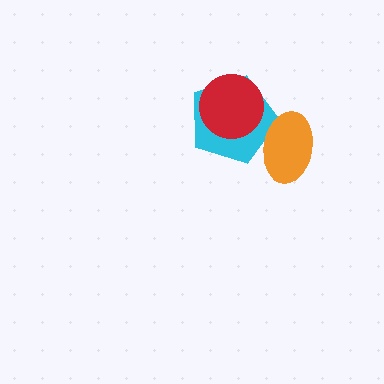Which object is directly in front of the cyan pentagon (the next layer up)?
The orange ellipse is directly in front of the cyan pentagon.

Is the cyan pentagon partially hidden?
Yes, it is partially covered by another shape.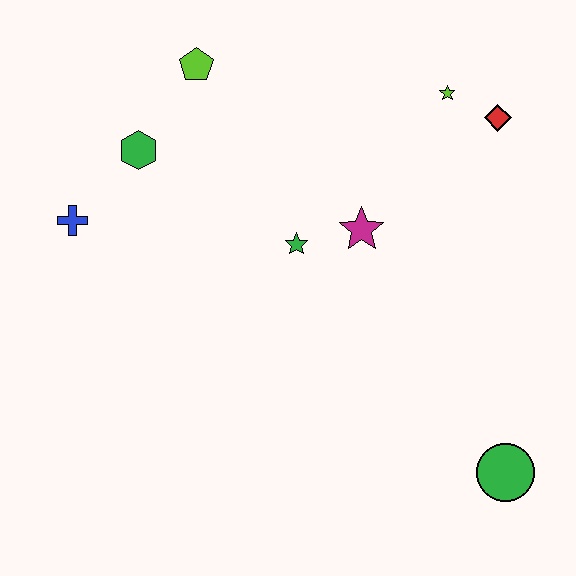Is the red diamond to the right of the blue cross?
Yes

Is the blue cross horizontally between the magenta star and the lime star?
No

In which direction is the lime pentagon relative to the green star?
The lime pentagon is above the green star.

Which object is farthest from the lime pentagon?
The green circle is farthest from the lime pentagon.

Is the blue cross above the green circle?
Yes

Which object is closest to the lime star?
The red diamond is closest to the lime star.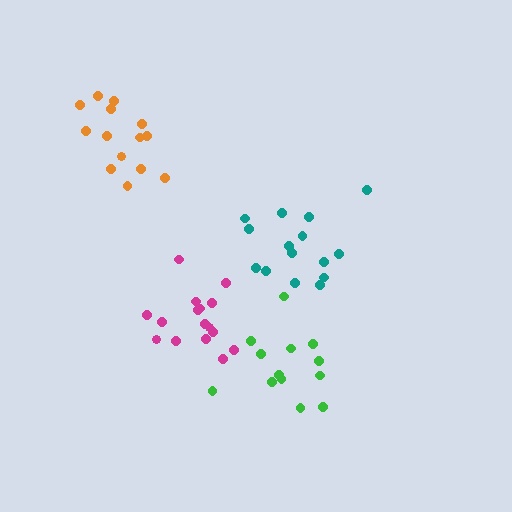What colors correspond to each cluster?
The clusters are colored: orange, magenta, green, teal.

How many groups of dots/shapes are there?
There are 4 groups.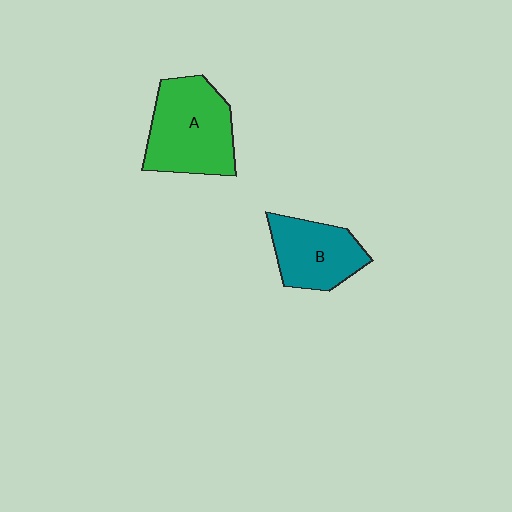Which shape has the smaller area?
Shape B (teal).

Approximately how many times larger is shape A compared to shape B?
Approximately 1.4 times.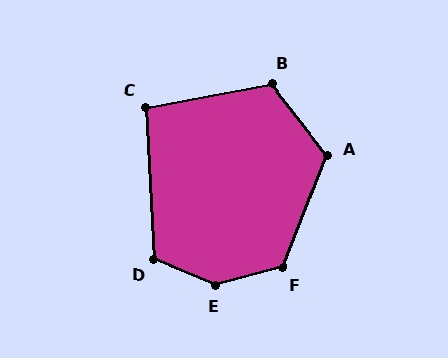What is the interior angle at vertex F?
Approximately 126 degrees (obtuse).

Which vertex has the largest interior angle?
E, at approximately 142 degrees.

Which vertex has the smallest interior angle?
C, at approximately 97 degrees.